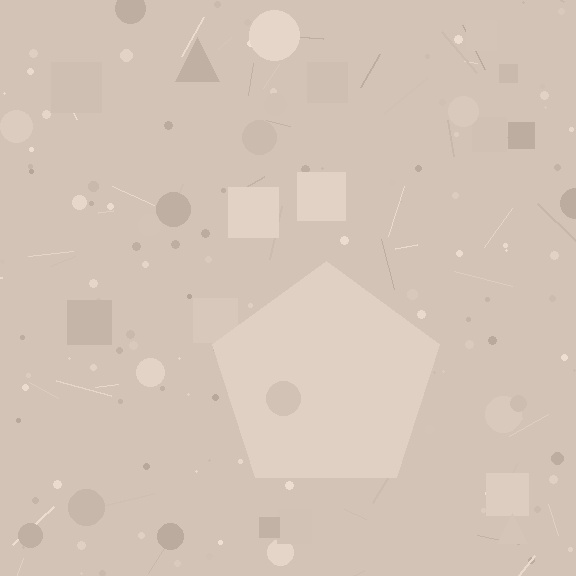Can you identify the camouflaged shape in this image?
The camouflaged shape is a pentagon.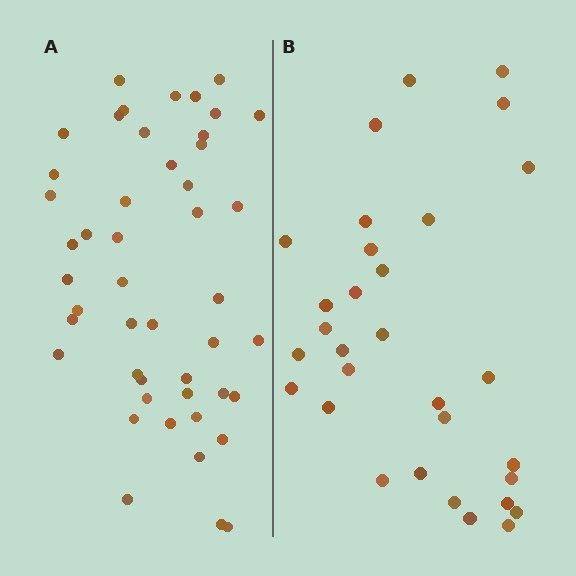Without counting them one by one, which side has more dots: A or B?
Region A (the left region) has more dots.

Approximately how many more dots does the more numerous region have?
Region A has approximately 15 more dots than region B.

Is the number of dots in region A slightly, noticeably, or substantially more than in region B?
Region A has substantially more. The ratio is roughly 1.5 to 1.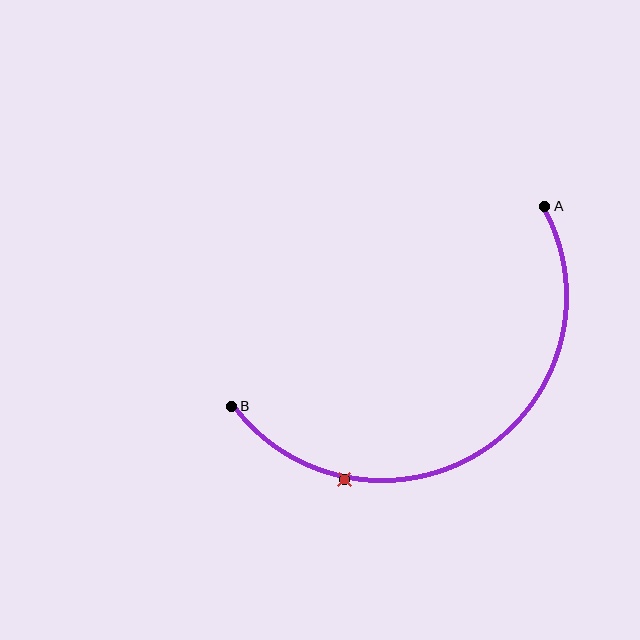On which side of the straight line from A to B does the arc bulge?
The arc bulges below the straight line connecting A and B.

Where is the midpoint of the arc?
The arc midpoint is the point on the curve farthest from the straight line joining A and B. It sits below that line.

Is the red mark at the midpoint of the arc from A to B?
No. The red mark lies on the arc but is closer to endpoint B. The arc midpoint would be at the point on the curve equidistant along the arc from both A and B.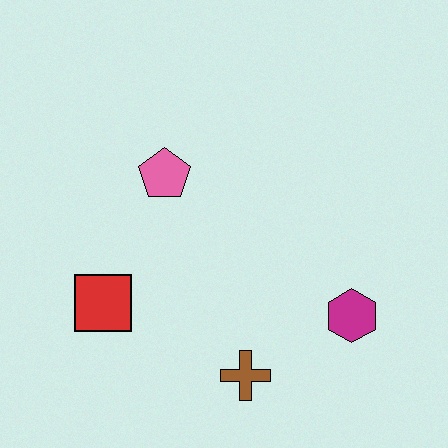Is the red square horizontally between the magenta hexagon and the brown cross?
No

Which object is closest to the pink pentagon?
The red square is closest to the pink pentagon.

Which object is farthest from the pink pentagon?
The magenta hexagon is farthest from the pink pentagon.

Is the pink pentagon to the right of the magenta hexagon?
No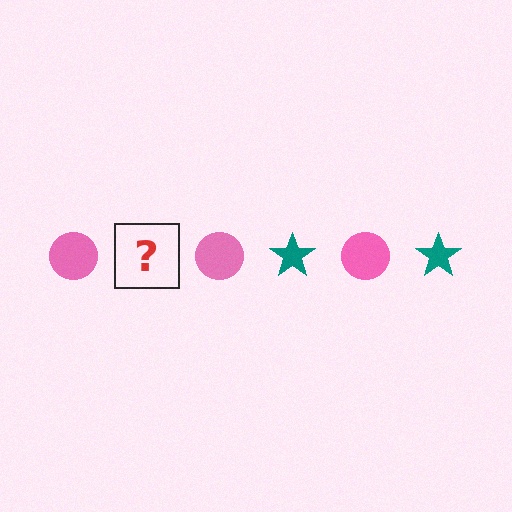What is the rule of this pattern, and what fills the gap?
The rule is that the pattern alternates between pink circle and teal star. The gap should be filled with a teal star.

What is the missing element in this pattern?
The missing element is a teal star.